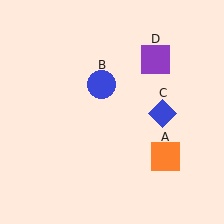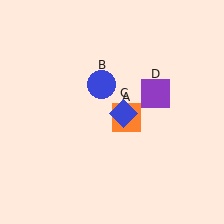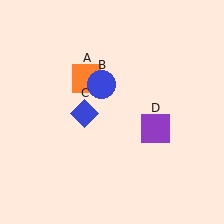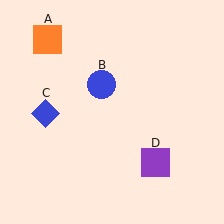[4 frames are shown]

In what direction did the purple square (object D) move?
The purple square (object D) moved down.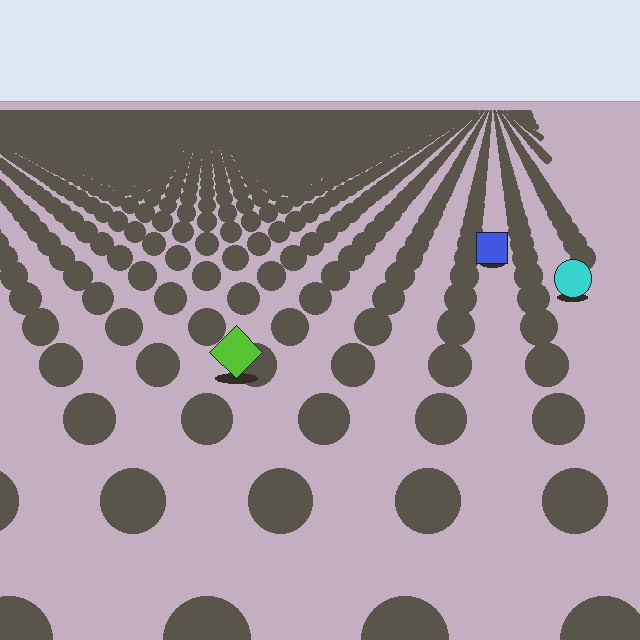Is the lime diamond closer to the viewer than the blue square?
Yes. The lime diamond is closer — you can tell from the texture gradient: the ground texture is coarser near it.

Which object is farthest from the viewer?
The blue square is farthest from the viewer. It appears smaller and the ground texture around it is denser.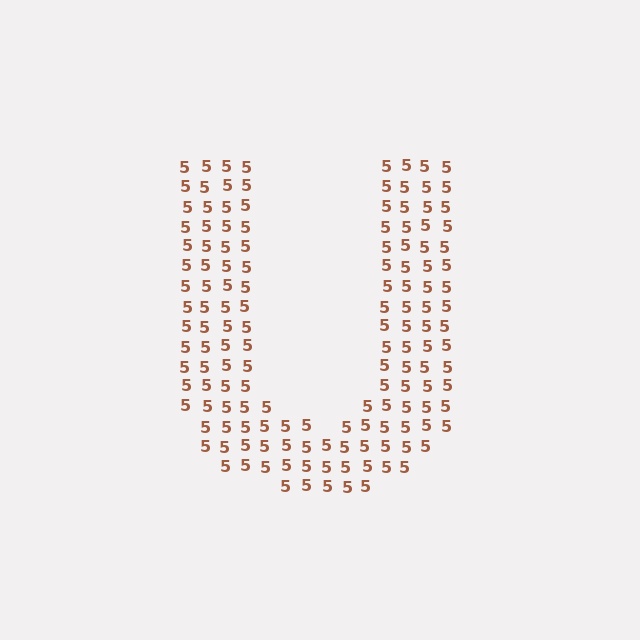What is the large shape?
The large shape is the letter U.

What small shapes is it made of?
It is made of small digit 5's.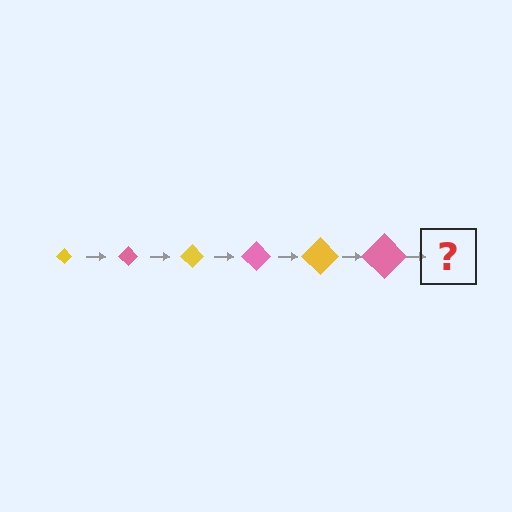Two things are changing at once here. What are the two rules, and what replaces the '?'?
The two rules are that the diamond grows larger each step and the color cycles through yellow and pink. The '?' should be a yellow diamond, larger than the previous one.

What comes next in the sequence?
The next element should be a yellow diamond, larger than the previous one.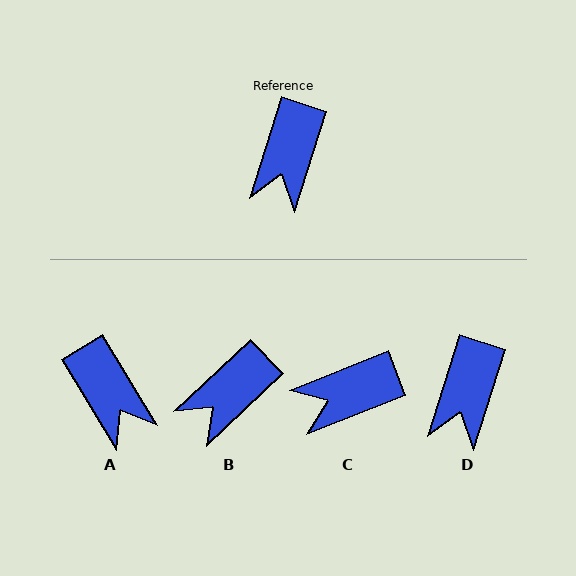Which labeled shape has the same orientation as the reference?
D.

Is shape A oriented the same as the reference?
No, it is off by about 49 degrees.